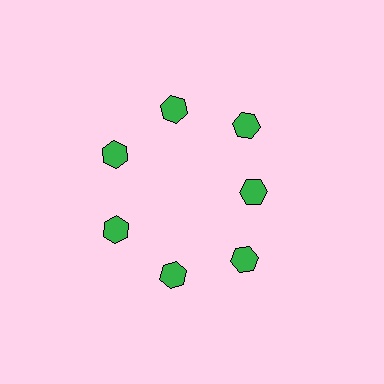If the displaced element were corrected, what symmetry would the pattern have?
It would have 7-fold rotational symmetry — the pattern would map onto itself every 51 degrees.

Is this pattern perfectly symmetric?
No. The 7 green hexagons are arranged in a ring, but one element near the 3 o'clock position is pulled inward toward the center, breaking the 7-fold rotational symmetry.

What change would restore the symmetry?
The symmetry would be restored by moving it outward, back onto the ring so that all 7 hexagons sit at equal angles and equal distance from the center.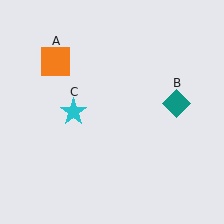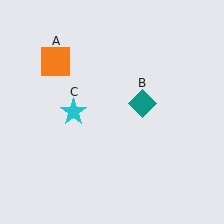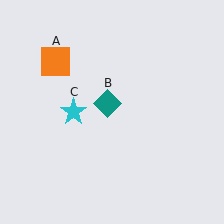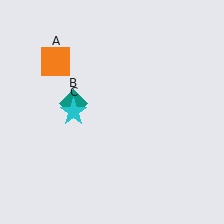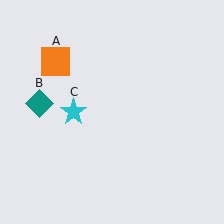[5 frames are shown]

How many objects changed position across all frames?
1 object changed position: teal diamond (object B).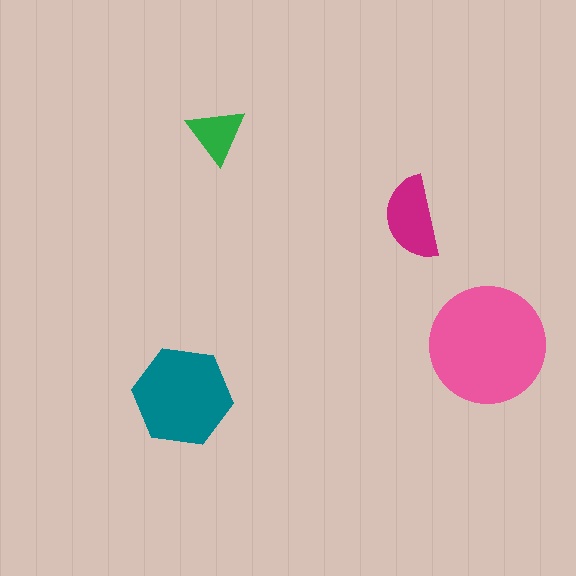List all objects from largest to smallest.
The pink circle, the teal hexagon, the magenta semicircle, the green triangle.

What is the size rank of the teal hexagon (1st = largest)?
2nd.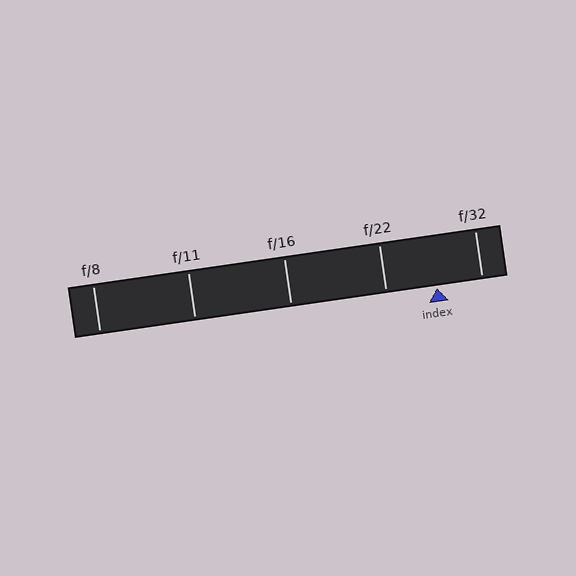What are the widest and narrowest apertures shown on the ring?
The widest aperture shown is f/8 and the narrowest is f/32.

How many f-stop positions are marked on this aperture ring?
There are 5 f-stop positions marked.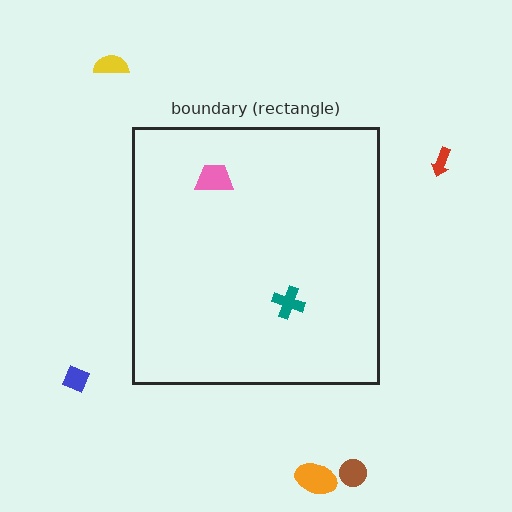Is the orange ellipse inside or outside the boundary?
Outside.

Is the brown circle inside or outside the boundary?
Outside.